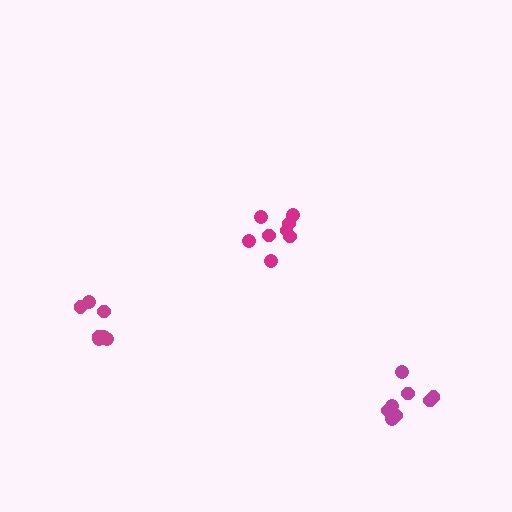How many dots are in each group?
Group 1: 9 dots, Group 2: 8 dots, Group 3: 7 dots (24 total).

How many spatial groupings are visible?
There are 3 spatial groupings.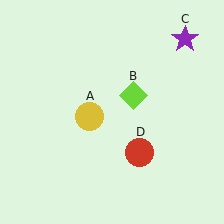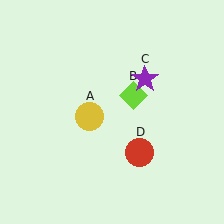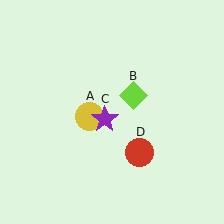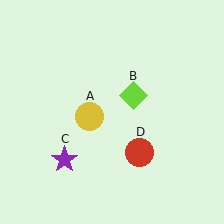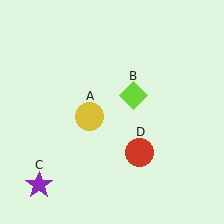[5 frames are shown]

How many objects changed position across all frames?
1 object changed position: purple star (object C).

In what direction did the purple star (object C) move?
The purple star (object C) moved down and to the left.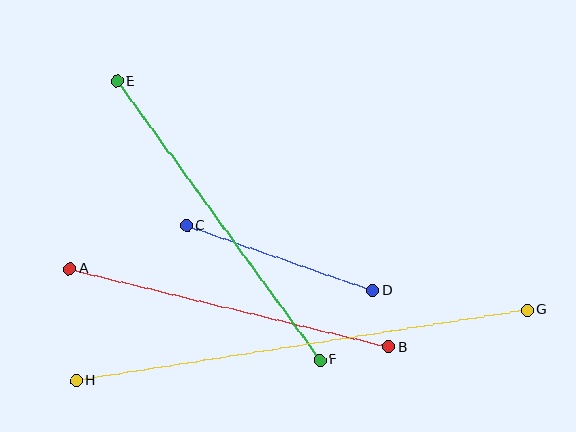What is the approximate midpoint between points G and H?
The midpoint is at approximately (302, 345) pixels.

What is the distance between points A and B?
The distance is approximately 329 pixels.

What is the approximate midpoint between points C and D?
The midpoint is at approximately (280, 258) pixels.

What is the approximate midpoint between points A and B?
The midpoint is at approximately (229, 308) pixels.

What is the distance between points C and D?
The distance is approximately 197 pixels.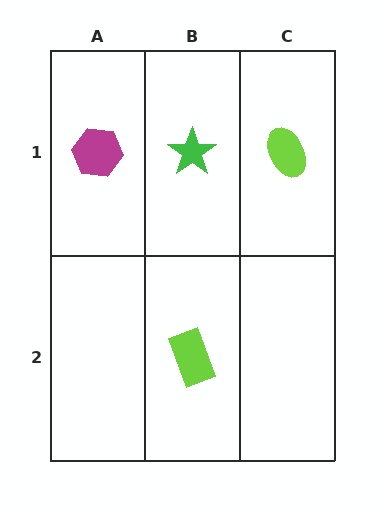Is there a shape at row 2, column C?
No, that cell is empty.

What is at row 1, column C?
A lime ellipse.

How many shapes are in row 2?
1 shape.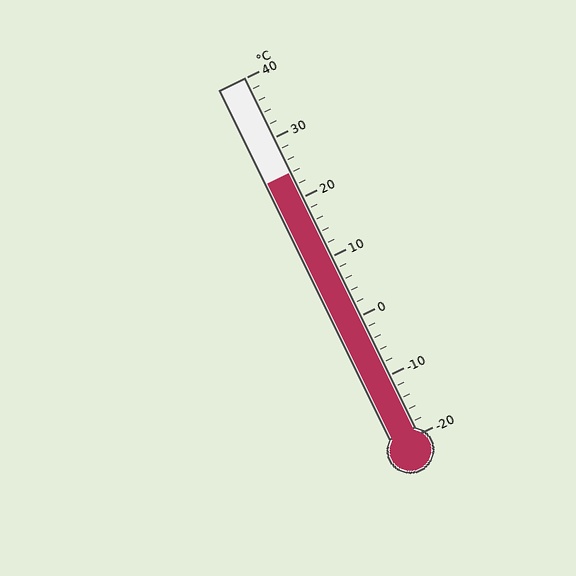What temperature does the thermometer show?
The thermometer shows approximately 24°C.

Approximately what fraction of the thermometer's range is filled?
The thermometer is filled to approximately 75% of its range.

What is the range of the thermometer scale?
The thermometer scale ranges from -20°C to 40°C.